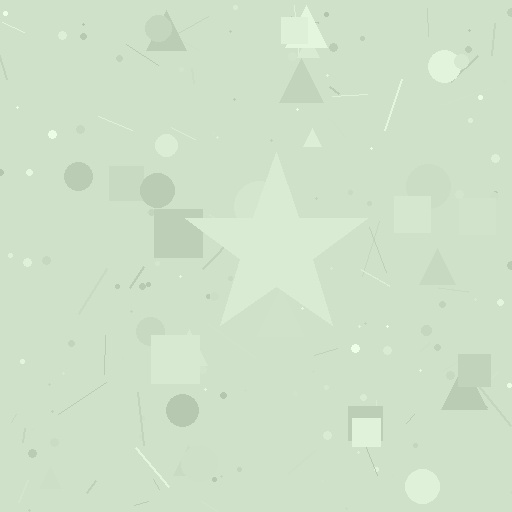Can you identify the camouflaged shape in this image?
The camouflaged shape is a star.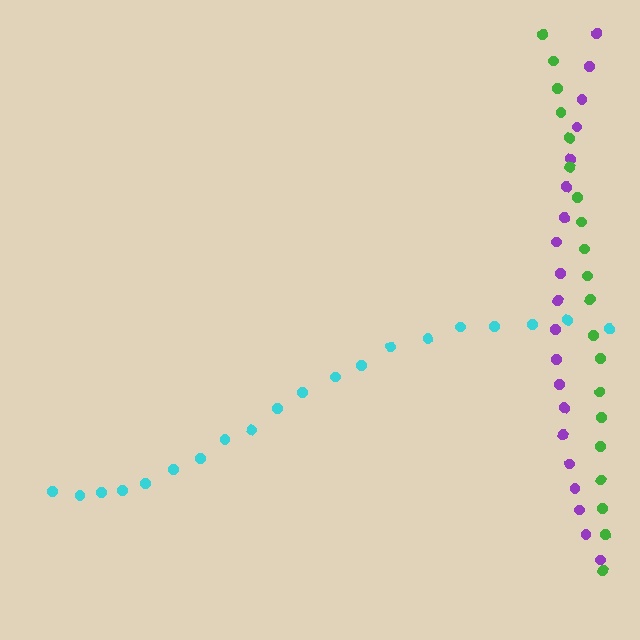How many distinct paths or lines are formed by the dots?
There are 3 distinct paths.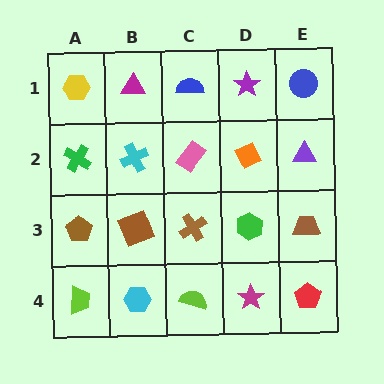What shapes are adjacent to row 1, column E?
A purple triangle (row 2, column E), a purple star (row 1, column D).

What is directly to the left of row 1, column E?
A purple star.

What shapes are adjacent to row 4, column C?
A brown cross (row 3, column C), a cyan hexagon (row 4, column B), a magenta star (row 4, column D).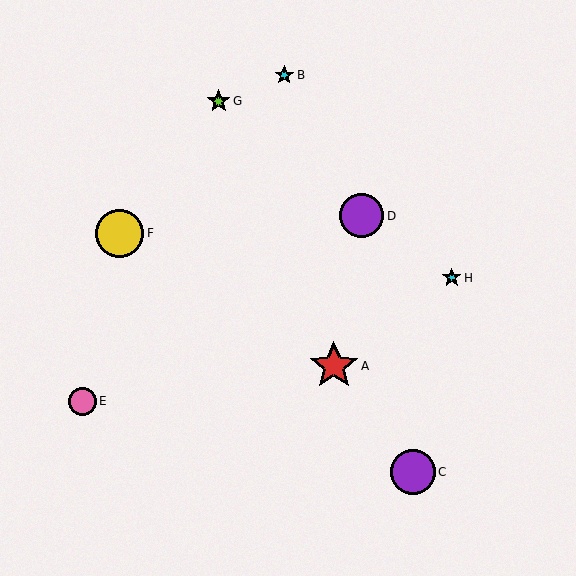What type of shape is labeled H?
Shape H is a cyan star.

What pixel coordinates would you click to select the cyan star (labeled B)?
Click at (284, 75) to select the cyan star B.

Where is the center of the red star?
The center of the red star is at (334, 366).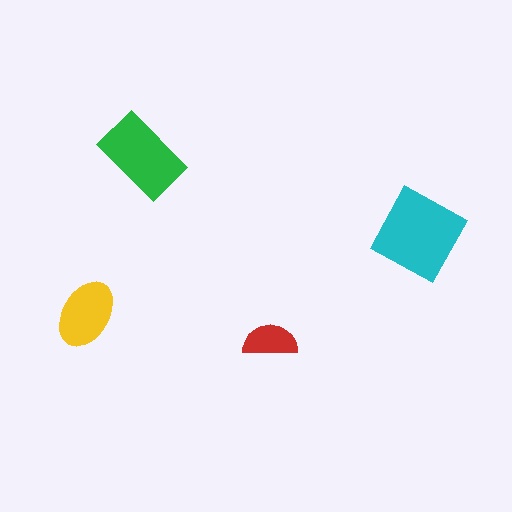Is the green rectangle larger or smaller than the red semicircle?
Larger.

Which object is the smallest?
The red semicircle.